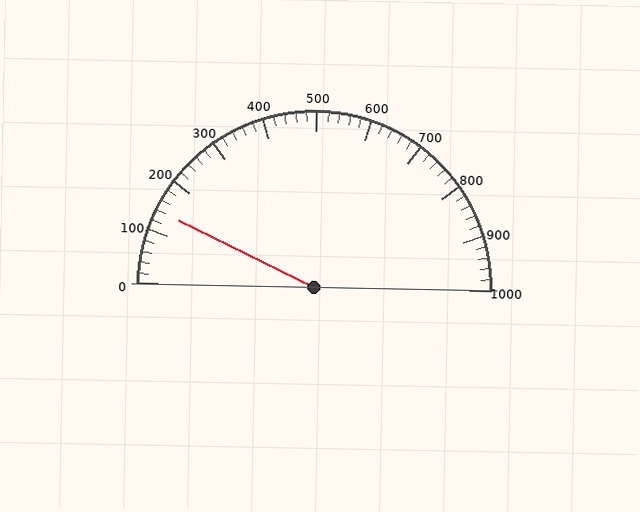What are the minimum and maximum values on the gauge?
The gauge ranges from 0 to 1000.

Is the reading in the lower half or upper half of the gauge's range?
The reading is in the lower half of the range (0 to 1000).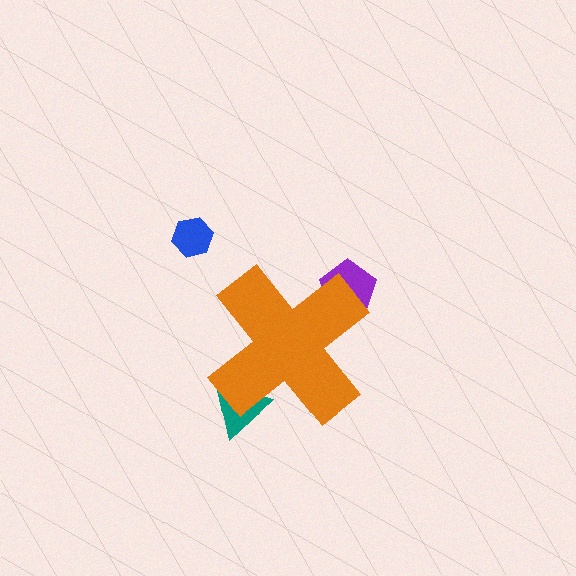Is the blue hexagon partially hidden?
No, the blue hexagon is fully visible.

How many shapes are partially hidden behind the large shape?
2 shapes are partially hidden.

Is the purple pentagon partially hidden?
Yes, the purple pentagon is partially hidden behind the orange cross.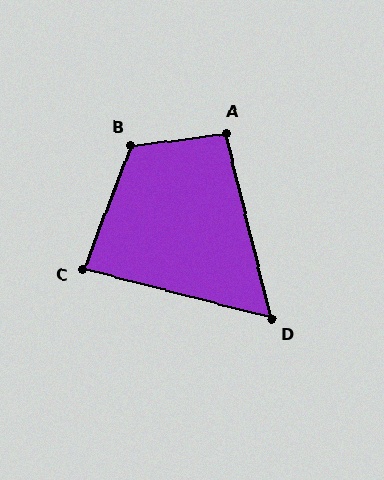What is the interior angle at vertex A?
Approximately 96 degrees (obtuse).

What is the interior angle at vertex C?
Approximately 84 degrees (acute).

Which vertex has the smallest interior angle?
D, at approximately 61 degrees.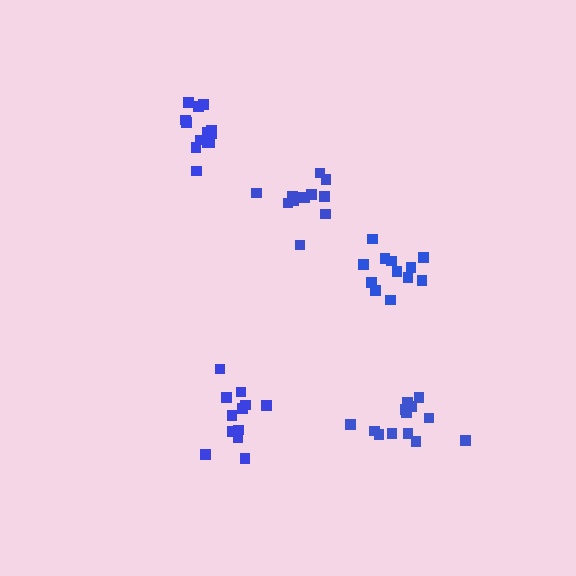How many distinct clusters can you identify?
There are 5 distinct clusters.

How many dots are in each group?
Group 1: 12 dots, Group 2: 13 dots, Group 3: 13 dots, Group 4: 13 dots, Group 5: 12 dots (63 total).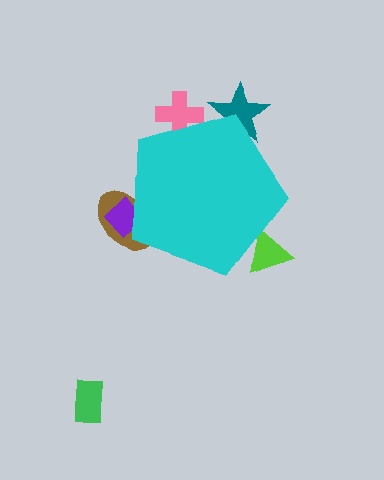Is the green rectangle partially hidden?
No, the green rectangle is fully visible.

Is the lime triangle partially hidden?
Yes, the lime triangle is partially hidden behind the cyan pentagon.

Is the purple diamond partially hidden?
Yes, the purple diamond is partially hidden behind the cyan pentagon.